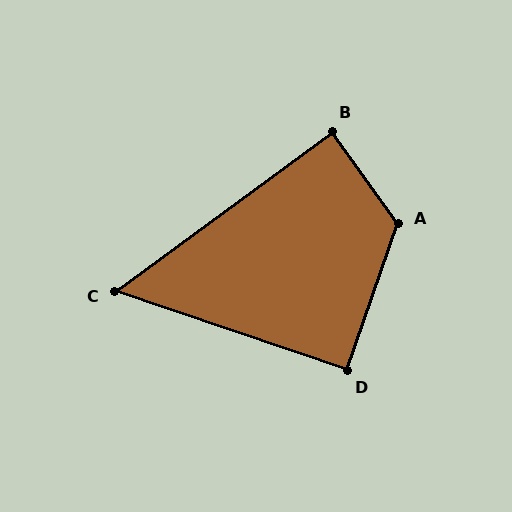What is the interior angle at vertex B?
Approximately 89 degrees (approximately right).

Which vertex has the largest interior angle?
A, at approximately 125 degrees.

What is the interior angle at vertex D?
Approximately 91 degrees (approximately right).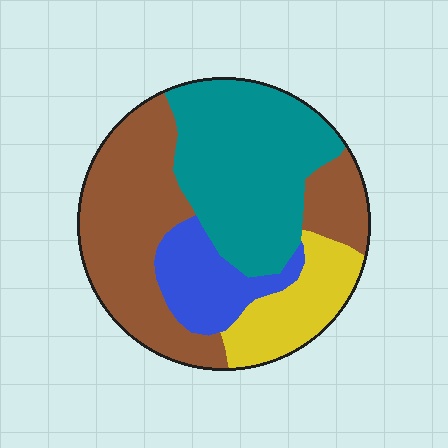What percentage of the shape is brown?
Brown takes up about three eighths (3/8) of the shape.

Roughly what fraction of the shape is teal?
Teal covers roughly 35% of the shape.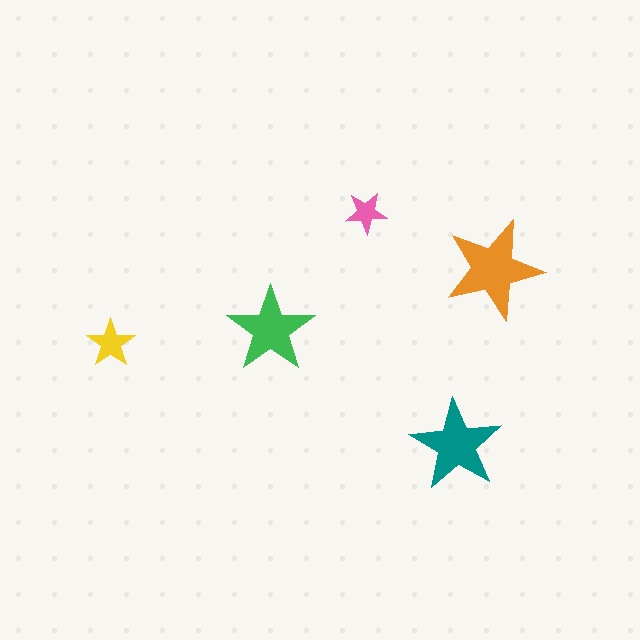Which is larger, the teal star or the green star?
The teal one.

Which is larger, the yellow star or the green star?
The green one.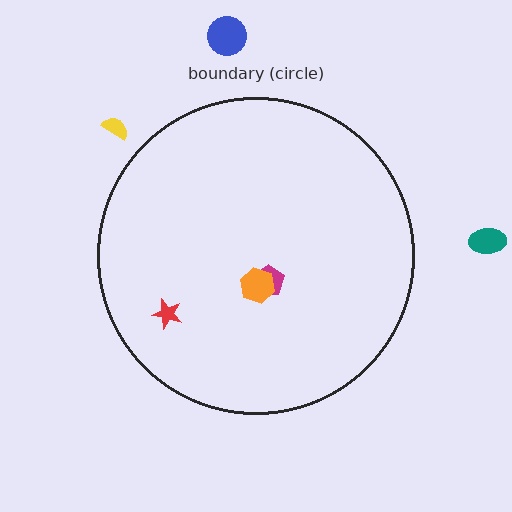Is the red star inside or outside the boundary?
Inside.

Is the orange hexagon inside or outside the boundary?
Inside.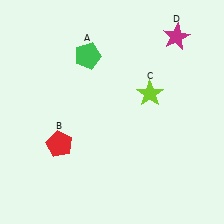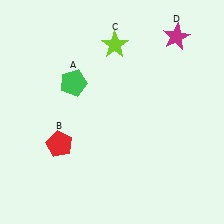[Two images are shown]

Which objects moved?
The objects that moved are: the green pentagon (A), the lime star (C).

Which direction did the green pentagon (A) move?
The green pentagon (A) moved down.